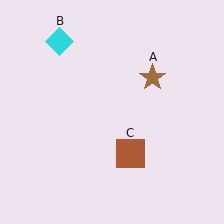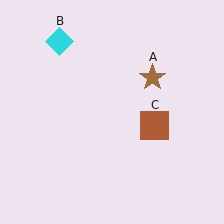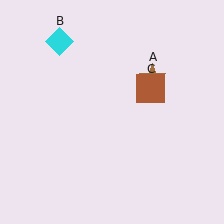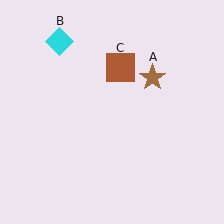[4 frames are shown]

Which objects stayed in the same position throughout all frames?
Brown star (object A) and cyan diamond (object B) remained stationary.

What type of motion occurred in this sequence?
The brown square (object C) rotated counterclockwise around the center of the scene.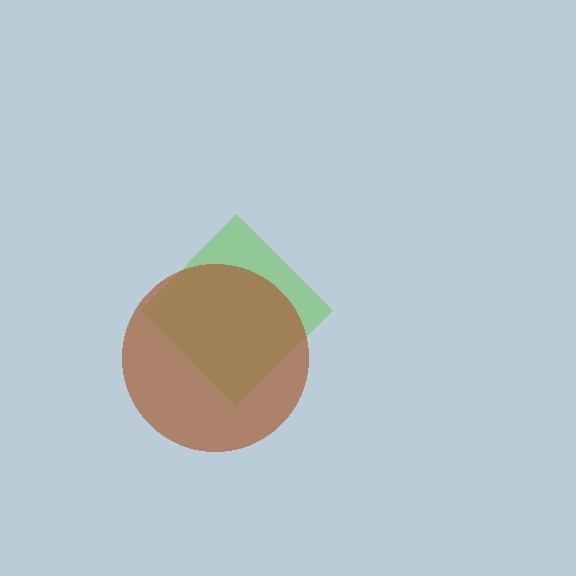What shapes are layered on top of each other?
The layered shapes are: a lime diamond, a brown circle.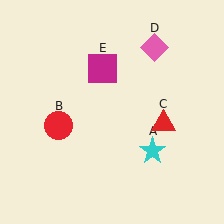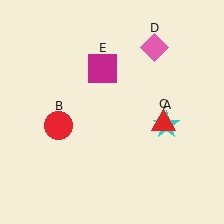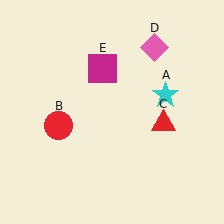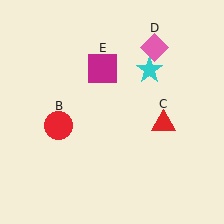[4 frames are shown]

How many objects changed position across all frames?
1 object changed position: cyan star (object A).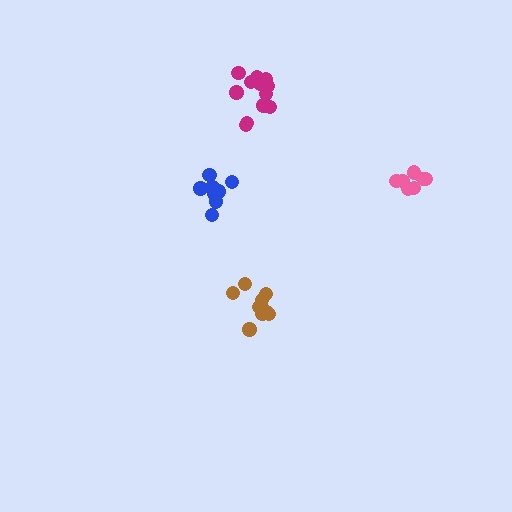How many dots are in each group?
Group 1: 7 dots, Group 2: 10 dots, Group 3: 8 dots, Group 4: 12 dots (37 total).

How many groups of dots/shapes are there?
There are 4 groups.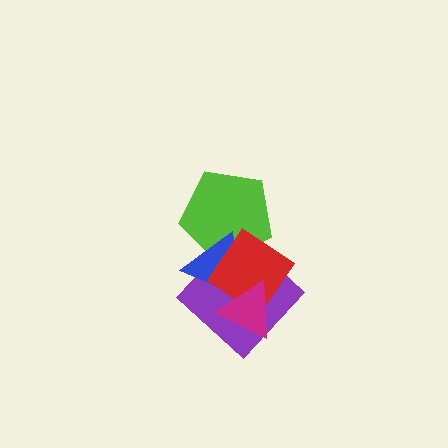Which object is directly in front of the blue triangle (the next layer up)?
The red diamond is directly in front of the blue triangle.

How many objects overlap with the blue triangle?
4 objects overlap with the blue triangle.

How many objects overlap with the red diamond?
4 objects overlap with the red diamond.